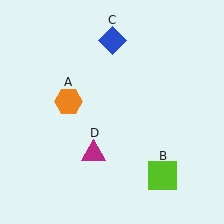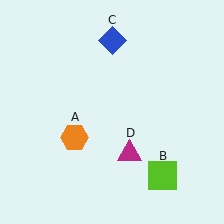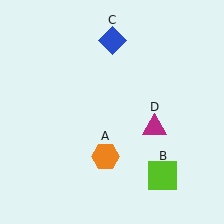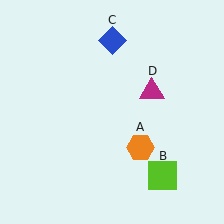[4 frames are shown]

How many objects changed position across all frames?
2 objects changed position: orange hexagon (object A), magenta triangle (object D).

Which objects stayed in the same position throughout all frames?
Lime square (object B) and blue diamond (object C) remained stationary.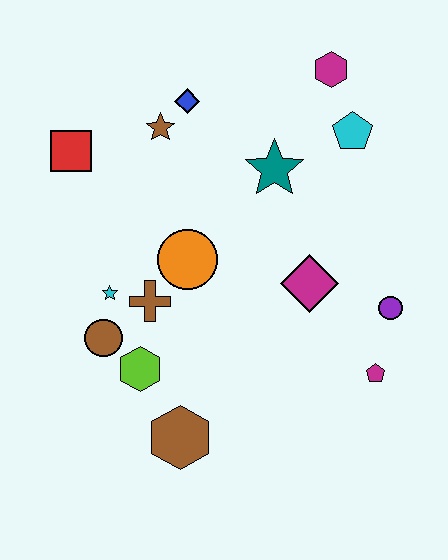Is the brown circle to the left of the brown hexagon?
Yes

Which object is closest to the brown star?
The blue diamond is closest to the brown star.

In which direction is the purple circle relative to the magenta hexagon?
The purple circle is below the magenta hexagon.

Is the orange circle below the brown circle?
No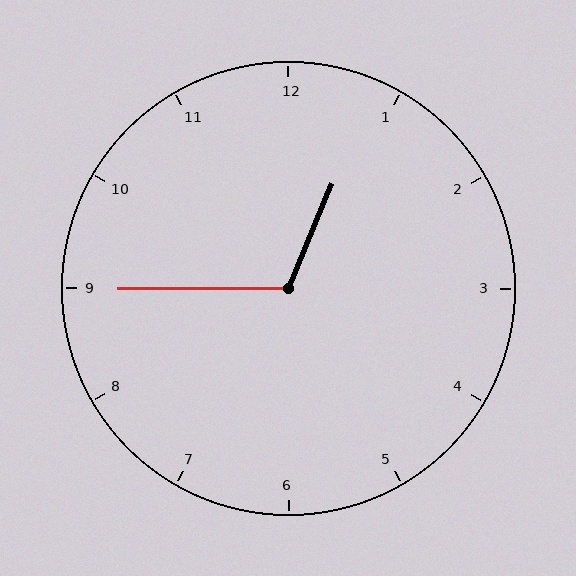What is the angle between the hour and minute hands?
Approximately 112 degrees.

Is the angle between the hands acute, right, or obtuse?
It is obtuse.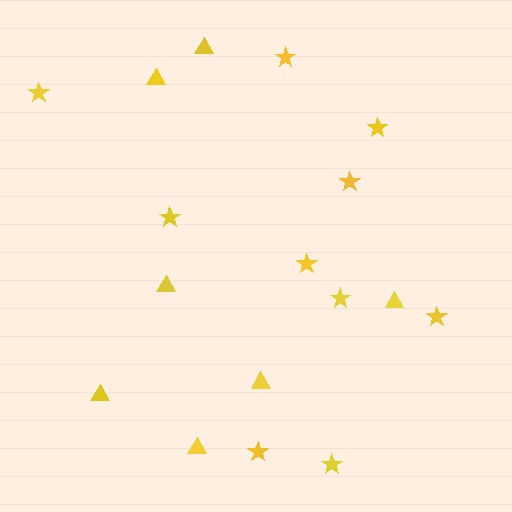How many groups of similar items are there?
There are 2 groups: one group of triangles (7) and one group of stars (10).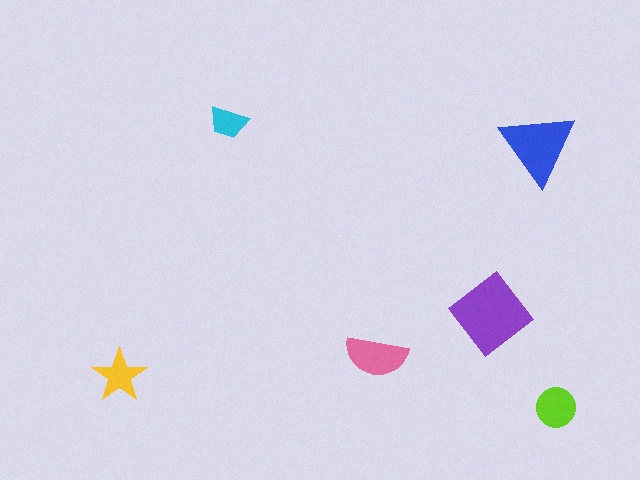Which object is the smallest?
The cyan trapezoid.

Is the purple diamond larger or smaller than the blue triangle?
Larger.